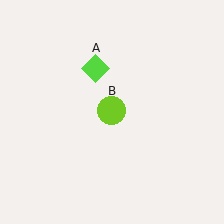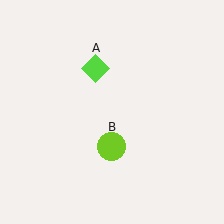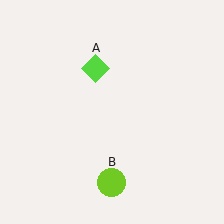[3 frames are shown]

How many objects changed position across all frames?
1 object changed position: lime circle (object B).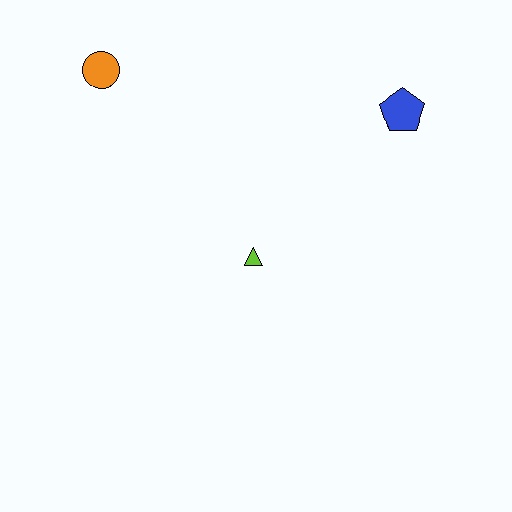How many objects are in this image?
There are 3 objects.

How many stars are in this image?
There are no stars.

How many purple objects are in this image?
There are no purple objects.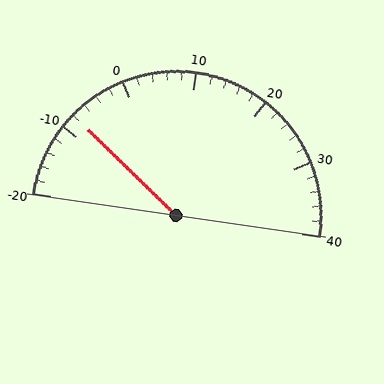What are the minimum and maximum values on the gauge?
The gauge ranges from -20 to 40.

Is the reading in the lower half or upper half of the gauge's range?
The reading is in the lower half of the range (-20 to 40).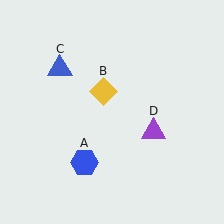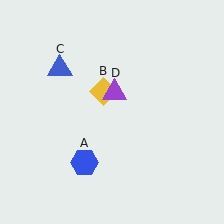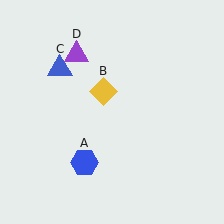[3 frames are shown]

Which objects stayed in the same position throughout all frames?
Blue hexagon (object A) and yellow diamond (object B) and blue triangle (object C) remained stationary.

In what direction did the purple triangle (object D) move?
The purple triangle (object D) moved up and to the left.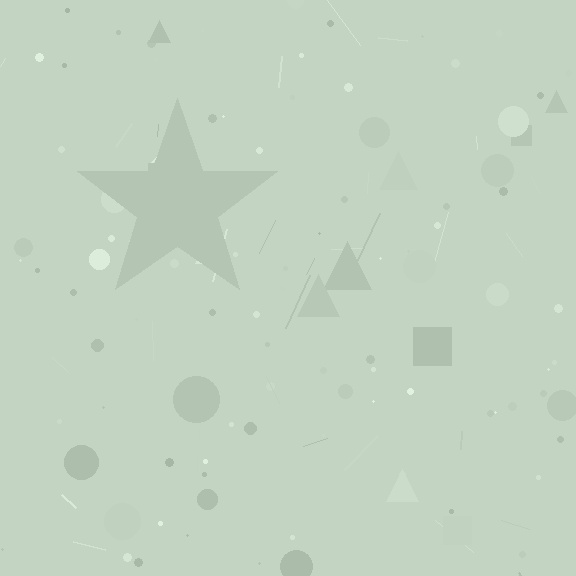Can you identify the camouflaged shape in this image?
The camouflaged shape is a star.